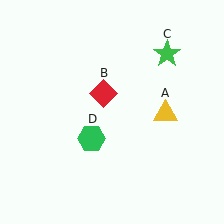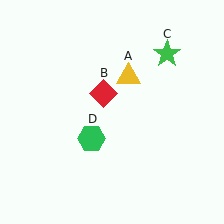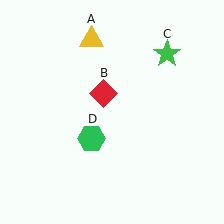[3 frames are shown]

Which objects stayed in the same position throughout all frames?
Red diamond (object B) and green star (object C) and green hexagon (object D) remained stationary.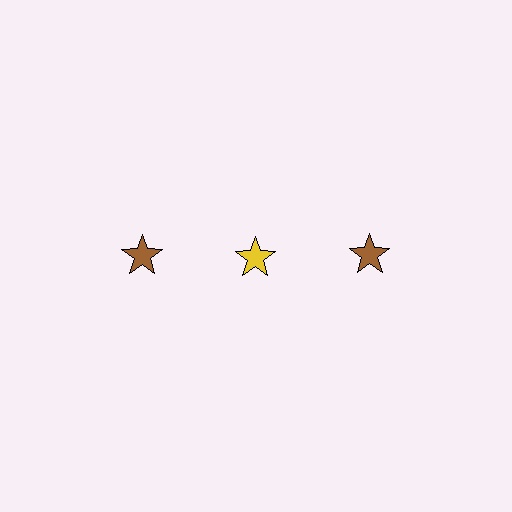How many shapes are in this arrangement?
There are 3 shapes arranged in a grid pattern.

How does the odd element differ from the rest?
It has a different color: yellow instead of brown.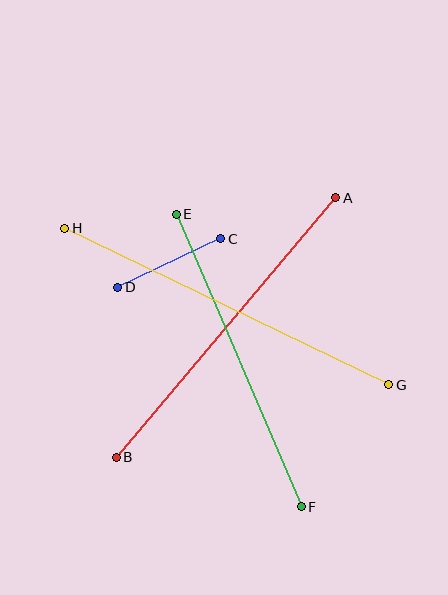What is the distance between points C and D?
The distance is approximately 114 pixels.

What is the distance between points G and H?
The distance is approximately 360 pixels.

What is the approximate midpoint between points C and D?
The midpoint is at approximately (169, 263) pixels.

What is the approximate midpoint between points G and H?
The midpoint is at approximately (227, 306) pixels.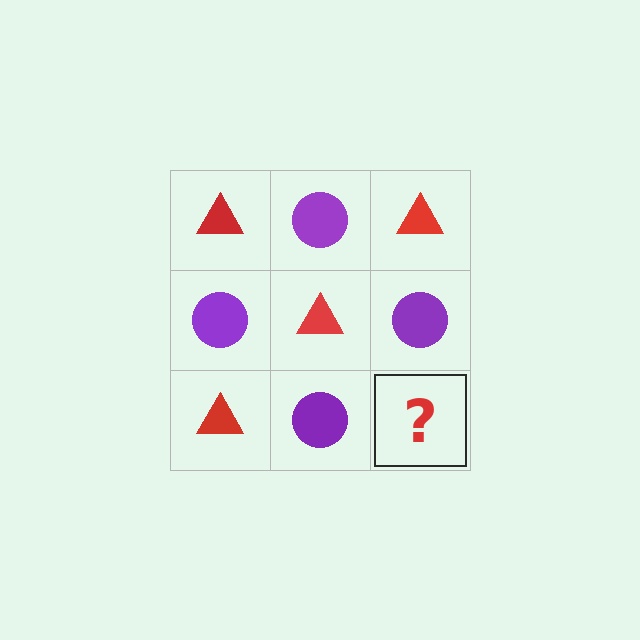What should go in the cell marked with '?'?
The missing cell should contain a red triangle.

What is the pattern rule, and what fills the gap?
The rule is that it alternates red triangle and purple circle in a checkerboard pattern. The gap should be filled with a red triangle.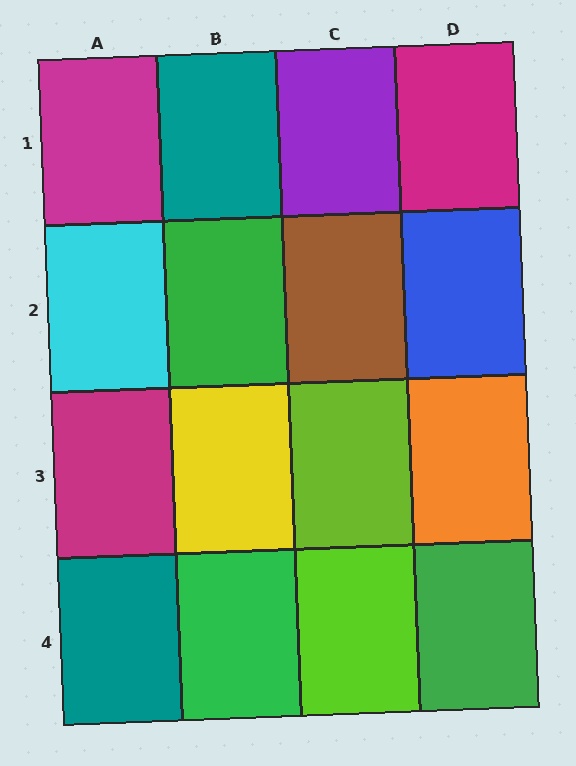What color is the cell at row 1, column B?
Teal.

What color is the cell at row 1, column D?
Magenta.